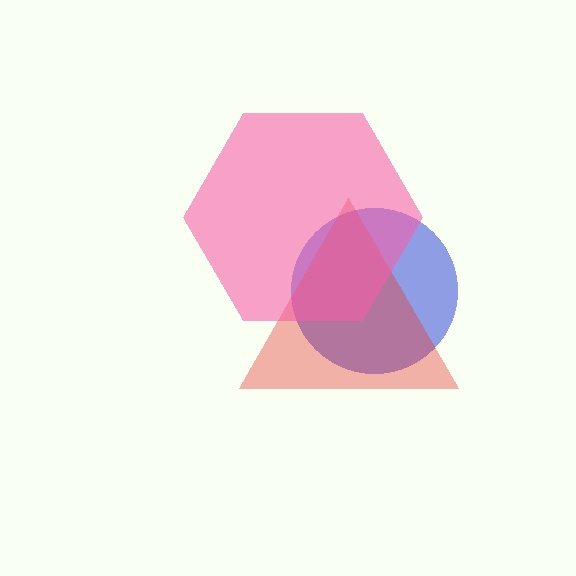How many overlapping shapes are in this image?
There are 3 overlapping shapes in the image.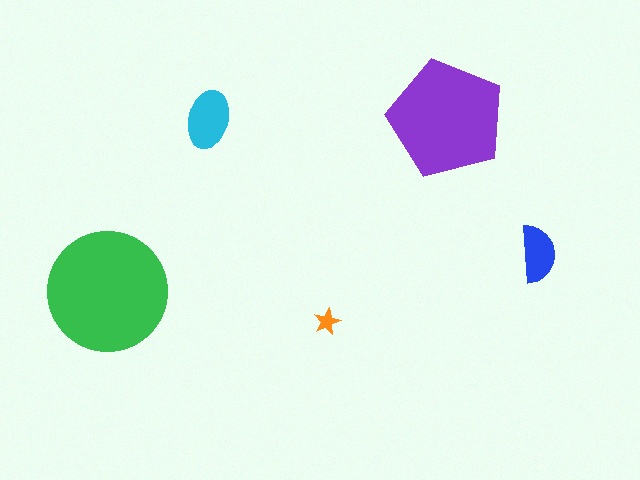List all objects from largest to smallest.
The green circle, the purple pentagon, the cyan ellipse, the blue semicircle, the orange star.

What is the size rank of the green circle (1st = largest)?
1st.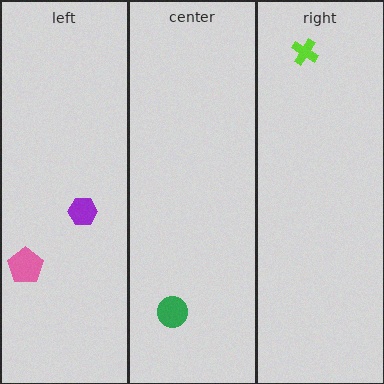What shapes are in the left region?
The purple hexagon, the pink pentagon.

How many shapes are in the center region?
1.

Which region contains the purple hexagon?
The left region.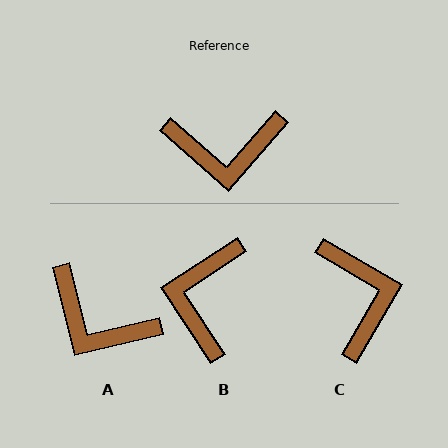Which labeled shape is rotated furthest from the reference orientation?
B, about 106 degrees away.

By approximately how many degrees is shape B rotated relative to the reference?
Approximately 106 degrees clockwise.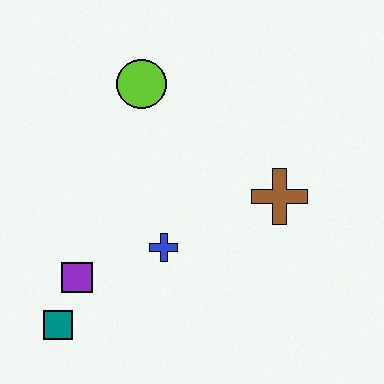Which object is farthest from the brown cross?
The teal square is farthest from the brown cross.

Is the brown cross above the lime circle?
No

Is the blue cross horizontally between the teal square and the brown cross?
Yes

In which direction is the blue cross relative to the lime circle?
The blue cross is below the lime circle.